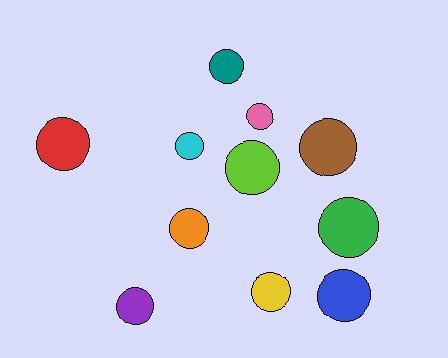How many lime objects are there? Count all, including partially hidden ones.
There is 1 lime object.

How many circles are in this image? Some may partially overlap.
There are 11 circles.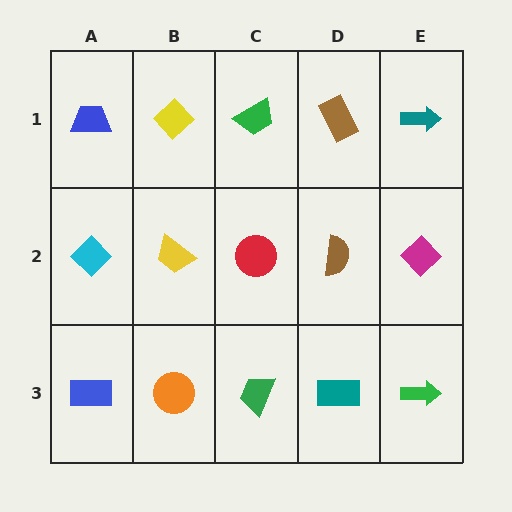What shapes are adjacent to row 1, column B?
A yellow trapezoid (row 2, column B), a blue trapezoid (row 1, column A), a green trapezoid (row 1, column C).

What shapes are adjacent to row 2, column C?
A green trapezoid (row 1, column C), a green trapezoid (row 3, column C), a yellow trapezoid (row 2, column B), a brown semicircle (row 2, column D).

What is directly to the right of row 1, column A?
A yellow diamond.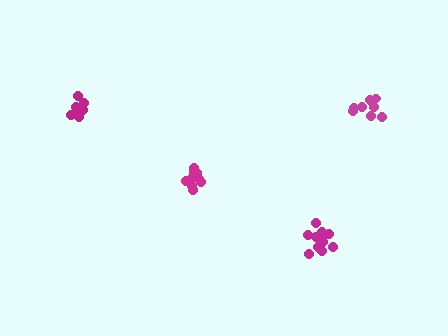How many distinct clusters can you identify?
There are 4 distinct clusters.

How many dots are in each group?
Group 1: 8 dots, Group 2: 11 dots, Group 3: 10 dots, Group 4: 12 dots (41 total).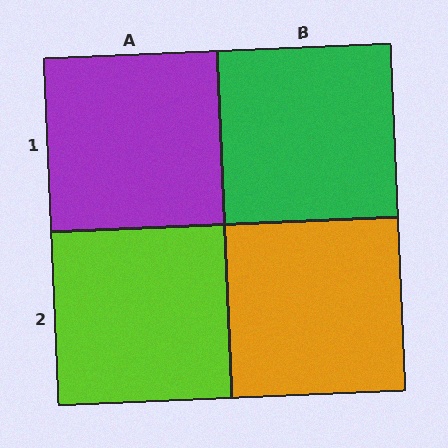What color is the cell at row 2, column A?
Lime.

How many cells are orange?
1 cell is orange.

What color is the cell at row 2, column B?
Orange.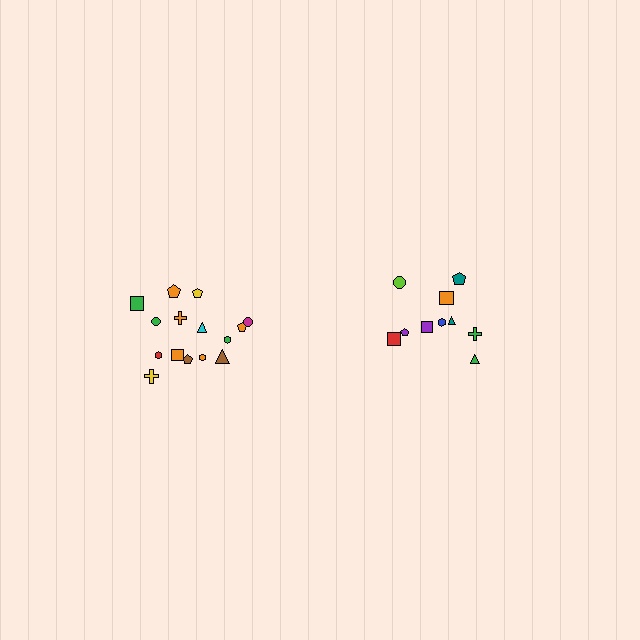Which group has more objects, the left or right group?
The left group.